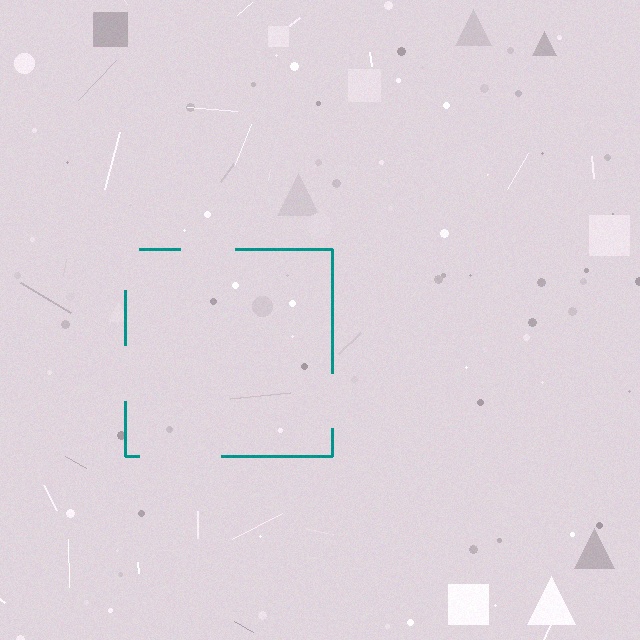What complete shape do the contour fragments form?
The contour fragments form a square.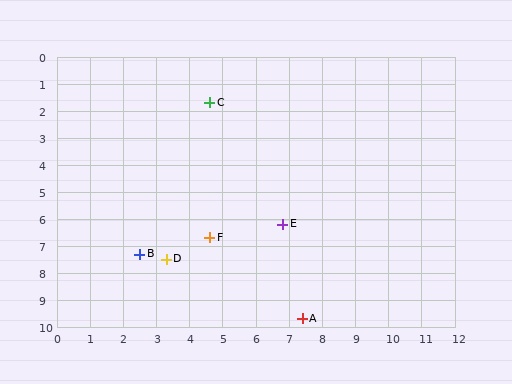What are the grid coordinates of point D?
Point D is at approximately (3.3, 7.5).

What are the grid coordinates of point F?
Point F is at approximately (4.6, 6.7).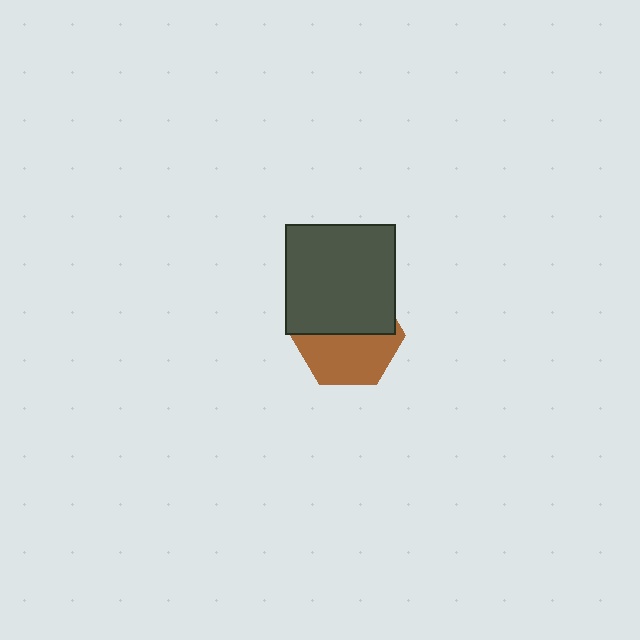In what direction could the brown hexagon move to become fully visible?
The brown hexagon could move down. That would shift it out from behind the dark gray square entirely.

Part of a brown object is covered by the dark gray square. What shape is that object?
It is a hexagon.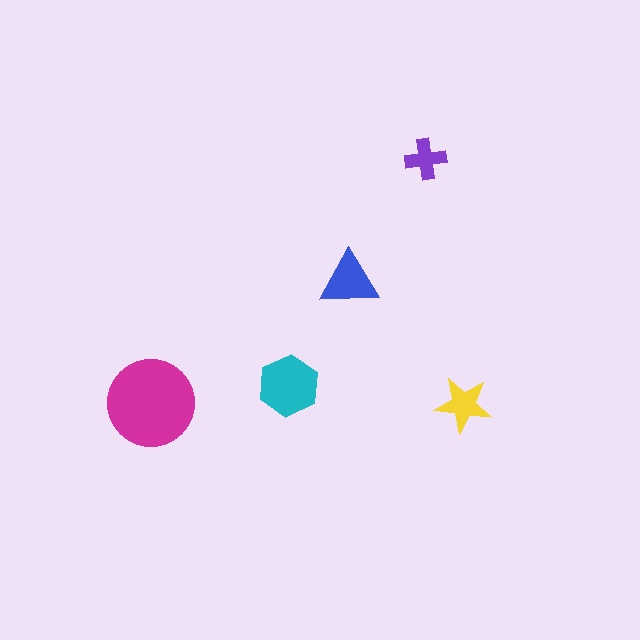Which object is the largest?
The magenta circle.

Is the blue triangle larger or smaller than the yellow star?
Larger.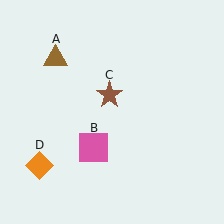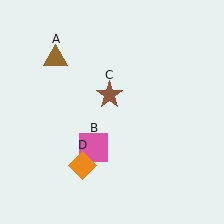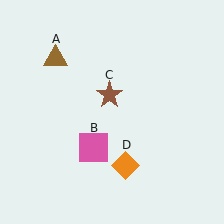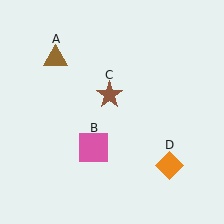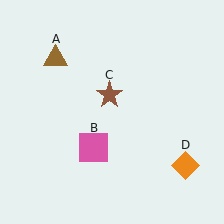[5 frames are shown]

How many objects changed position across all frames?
1 object changed position: orange diamond (object D).